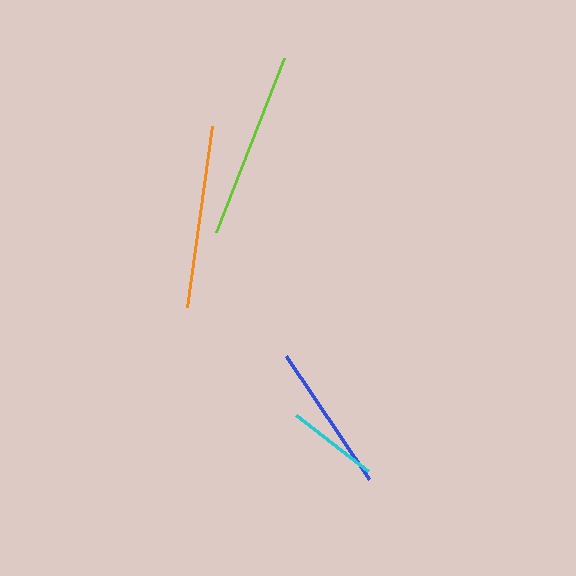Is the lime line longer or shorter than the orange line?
The lime line is longer than the orange line.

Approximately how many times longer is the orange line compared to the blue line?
The orange line is approximately 1.2 times the length of the blue line.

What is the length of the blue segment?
The blue segment is approximately 149 pixels long.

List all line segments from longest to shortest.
From longest to shortest: lime, orange, blue, cyan.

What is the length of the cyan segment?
The cyan segment is approximately 91 pixels long.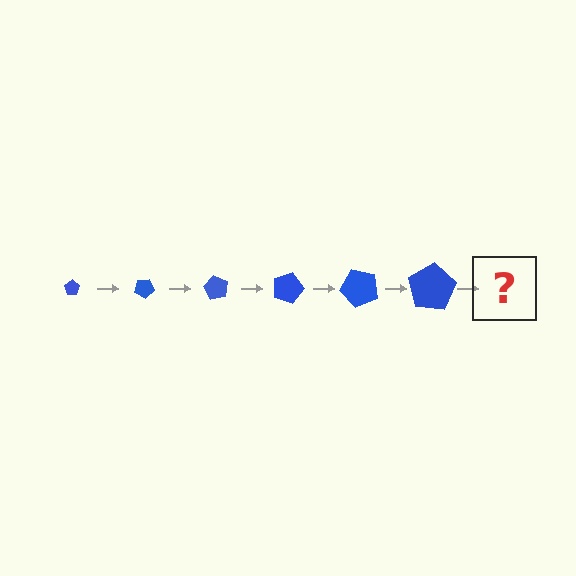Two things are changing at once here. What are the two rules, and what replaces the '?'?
The two rules are that the pentagon grows larger each step and it rotates 30 degrees each step. The '?' should be a pentagon, larger than the previous one and rotated 180 degrees from the start.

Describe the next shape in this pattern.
It should be a pentagon, larger than the previous one and rotated 180 degrees from the start.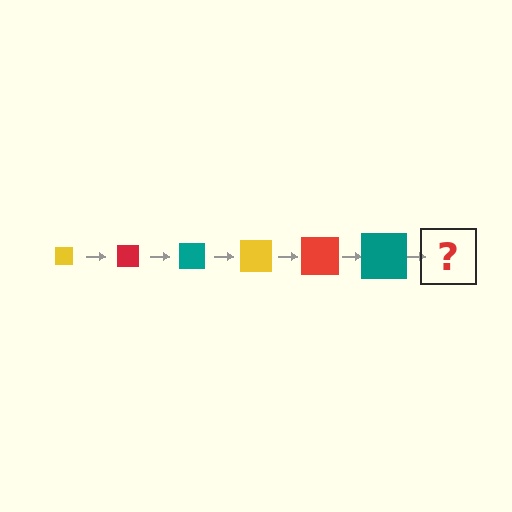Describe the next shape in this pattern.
It should be a yellow square, larger than the previous one.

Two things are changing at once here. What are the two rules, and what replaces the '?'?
The two rules are that the square grows larger each step and the color cycles through yellow, red, and teal. The '?' should be a yellow square, larger than the previous one.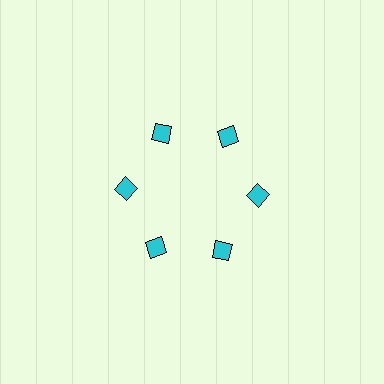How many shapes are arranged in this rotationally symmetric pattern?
There are 6 shapes, arranged in 6 groups of 1.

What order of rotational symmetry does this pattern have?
This pattern has 6-fold rotational symmetry.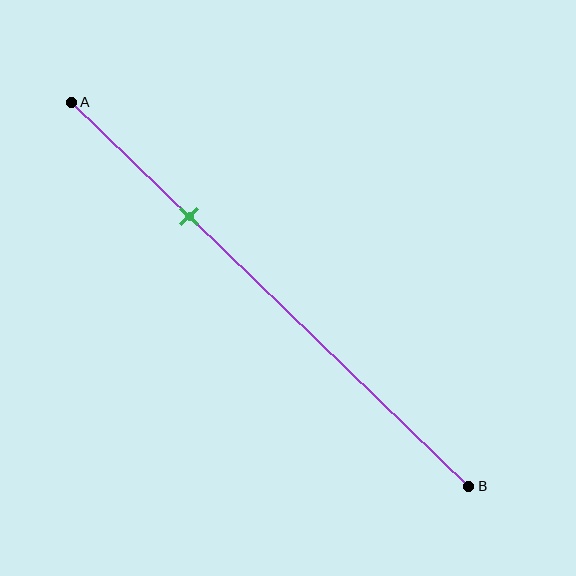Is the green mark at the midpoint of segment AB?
No, the mark is at about 30% from A, not at the 50% midpoint.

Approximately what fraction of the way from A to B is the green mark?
The green mark is approximately 30% of the way from A to B.